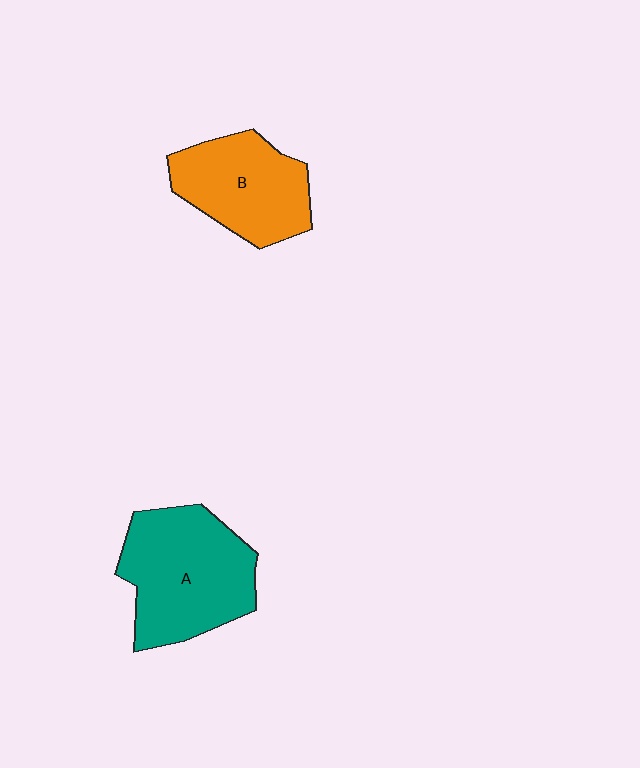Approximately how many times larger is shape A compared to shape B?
Approximately 1.3 times.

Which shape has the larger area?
Shape A (teal).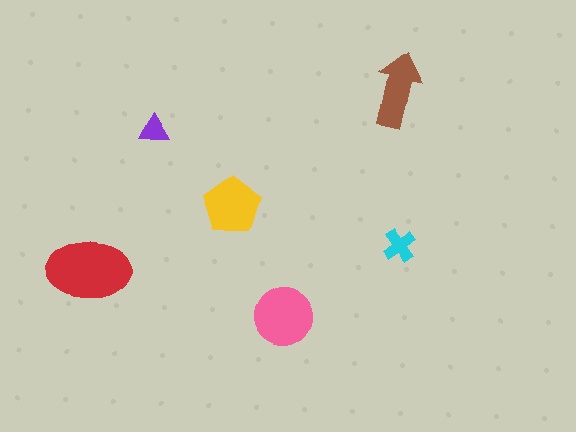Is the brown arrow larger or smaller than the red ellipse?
Smaller.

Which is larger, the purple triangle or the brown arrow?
The brown arrow.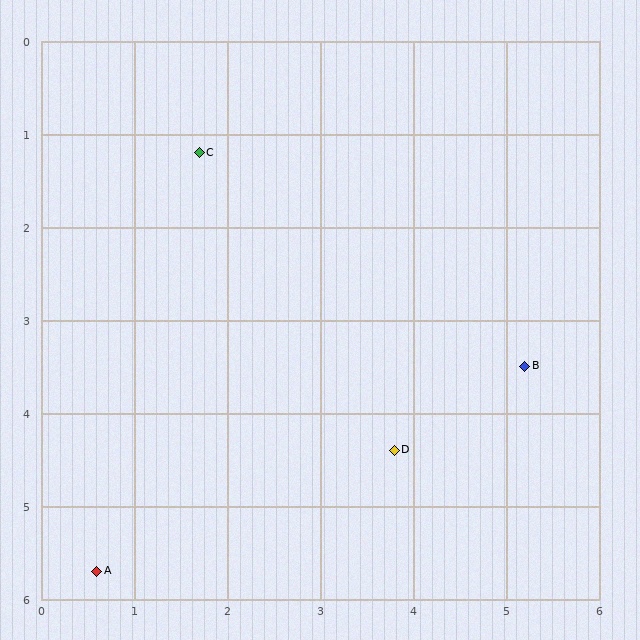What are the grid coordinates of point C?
Point C is at approximately (1.7, 1.2).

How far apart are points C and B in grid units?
Points C and B are about 4.2 grid units apart.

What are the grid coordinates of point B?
Point B is at approximately (5.2, 3.5).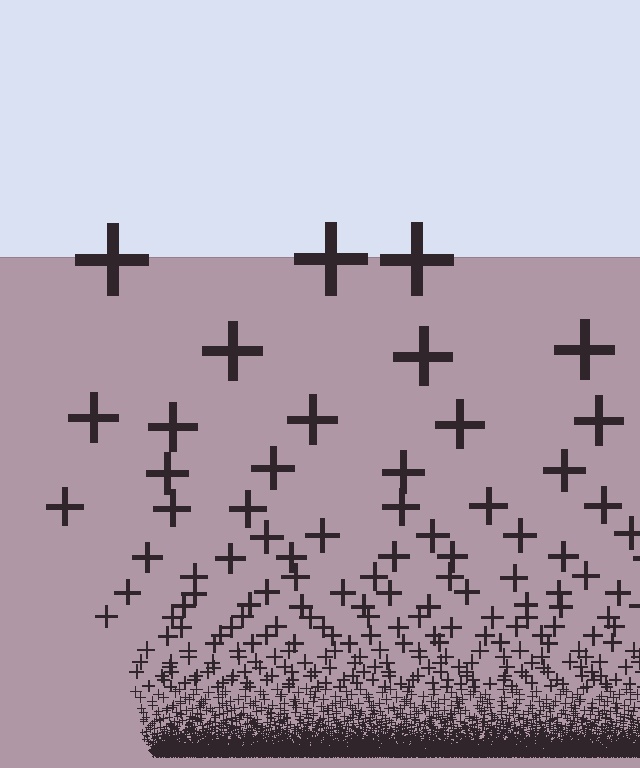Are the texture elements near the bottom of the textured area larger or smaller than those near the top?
Smaller. The gradient is inverted — elements near the bottom are smaller and denser.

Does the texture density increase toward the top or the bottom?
Density increases toward the bottom.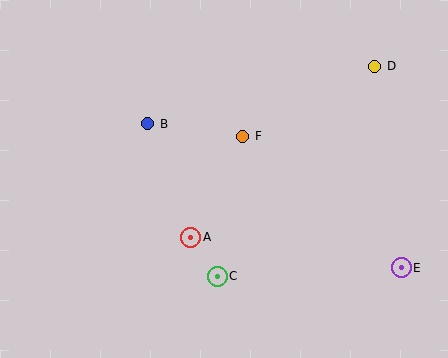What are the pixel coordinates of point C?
Point C is at (217, 276).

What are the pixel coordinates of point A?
Point A is at (191, 237).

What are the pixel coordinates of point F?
Point F is at (243, 136).